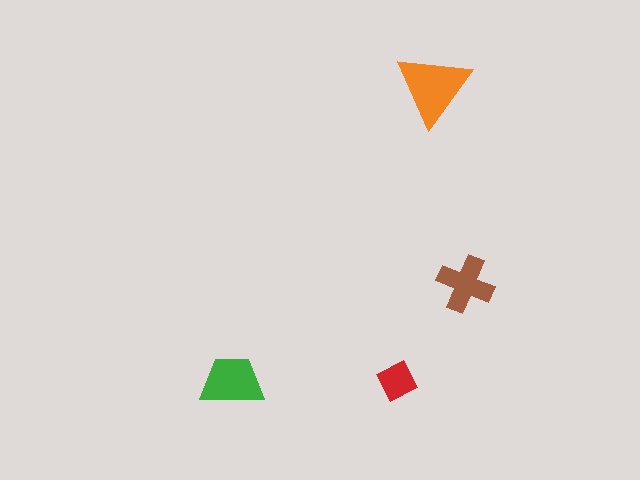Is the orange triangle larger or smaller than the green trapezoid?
Larger.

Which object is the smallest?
The red diamond.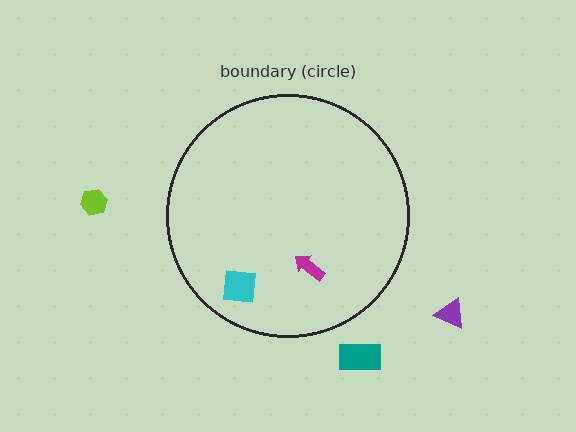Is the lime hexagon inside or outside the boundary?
Outside.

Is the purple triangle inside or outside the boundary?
Outside.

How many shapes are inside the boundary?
2 inside, 3 outside.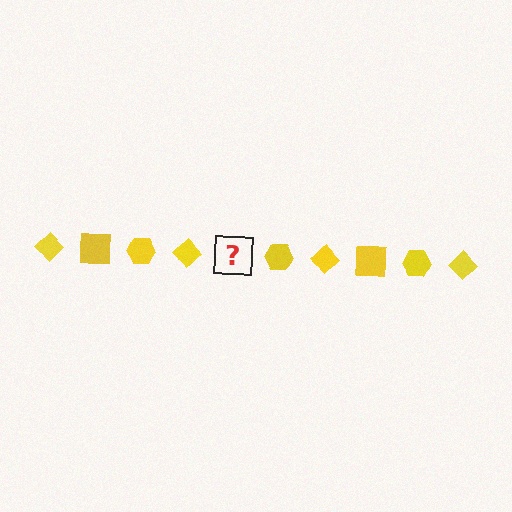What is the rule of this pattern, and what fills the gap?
The rule is that the pattern cycles through diamond, square, hexagon shapes in yellow. The gap should be filled with a yellow square.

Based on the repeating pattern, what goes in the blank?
The blank should be a yellow square.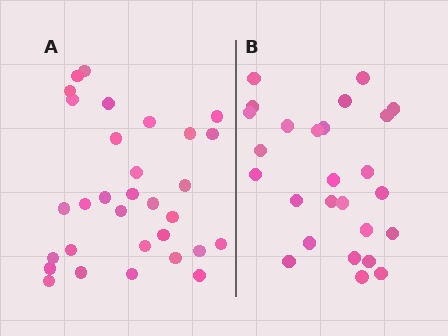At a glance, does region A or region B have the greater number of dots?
Region A (the left region) has more dots.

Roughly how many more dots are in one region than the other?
Region A has about 5 more dots than region B.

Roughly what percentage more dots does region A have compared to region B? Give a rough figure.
About 20% more.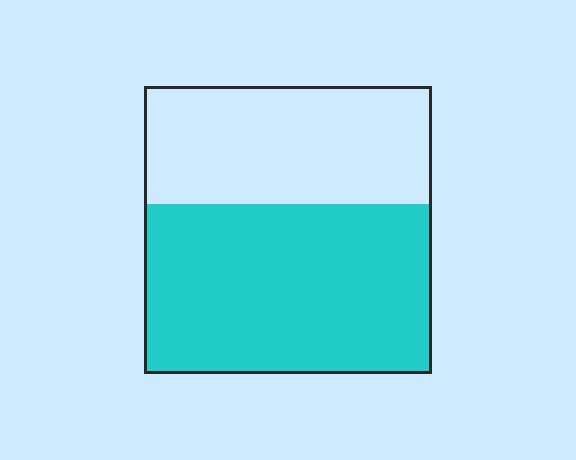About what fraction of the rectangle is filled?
About three fifths (3/5).